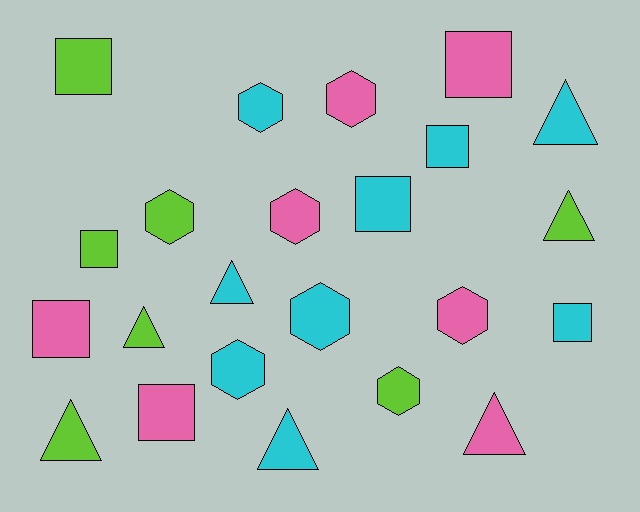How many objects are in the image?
There are 23 objects.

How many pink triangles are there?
There is 1 pink triangle.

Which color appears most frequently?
Cyan, with 9 objects.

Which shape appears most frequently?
Hexagon, with 8 objects.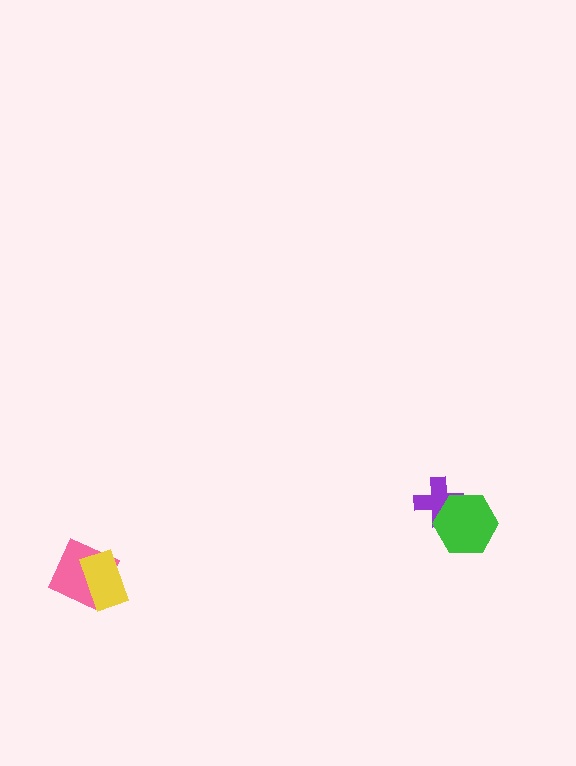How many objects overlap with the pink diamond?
1 object overlaps with the pink diamond.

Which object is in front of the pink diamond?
The yellow rectangle is in front of the pink diamond.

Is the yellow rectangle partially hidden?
No, no other shape covers it.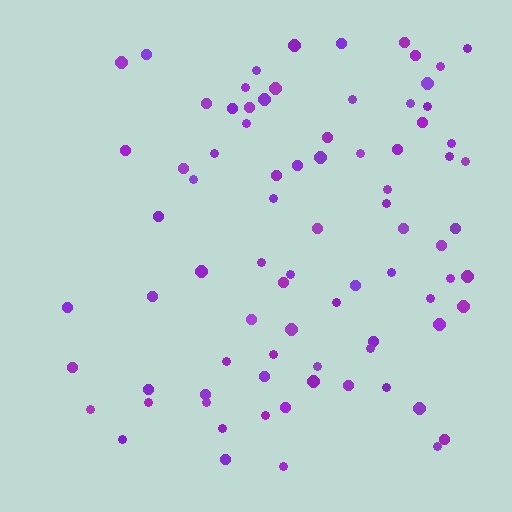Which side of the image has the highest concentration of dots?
The right.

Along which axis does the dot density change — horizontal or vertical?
Horizontal.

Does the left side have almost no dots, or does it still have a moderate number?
Still a moderate number, just noticeably fewer than the right.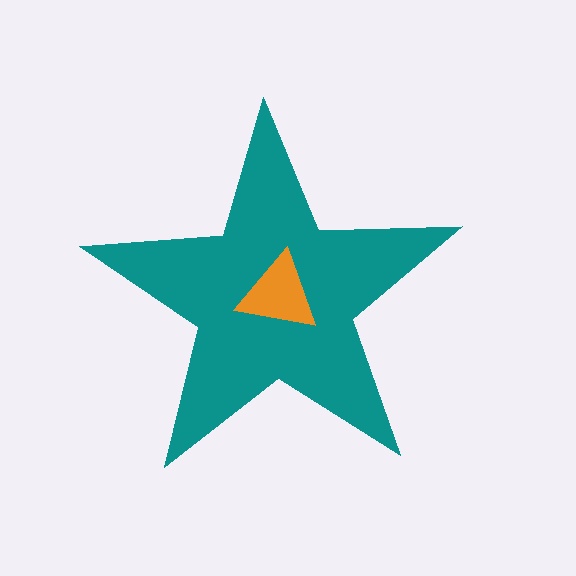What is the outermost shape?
The teal star.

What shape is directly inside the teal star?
The orange triangle.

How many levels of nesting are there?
2.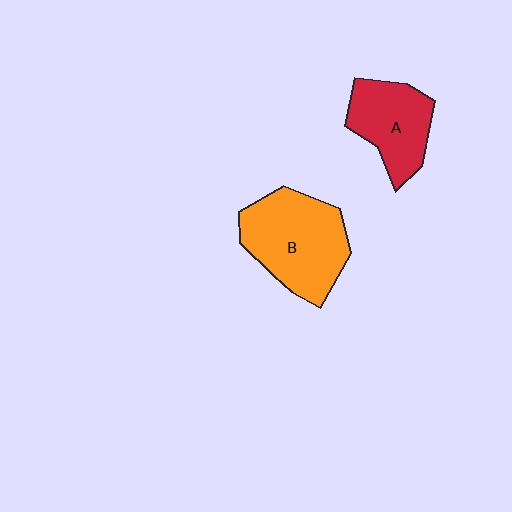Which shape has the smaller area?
Shape A (red).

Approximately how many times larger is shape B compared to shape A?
Approximately 1.4 times.